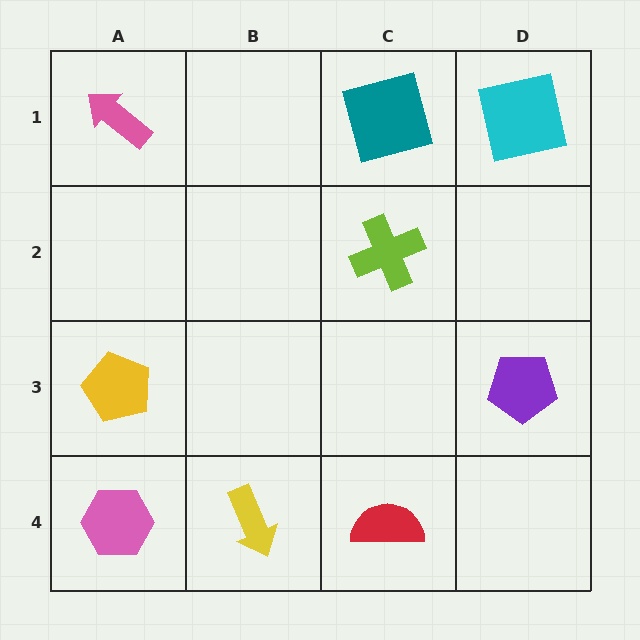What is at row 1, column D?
A cyan square.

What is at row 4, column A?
A pink hexagon.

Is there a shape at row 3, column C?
No, that cell is empty.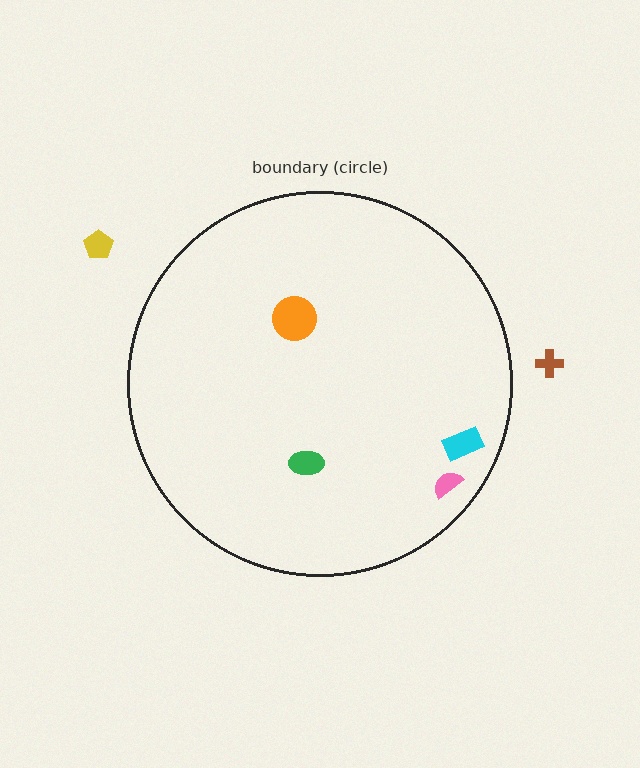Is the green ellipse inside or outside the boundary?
Inside.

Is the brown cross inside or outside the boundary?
Outside.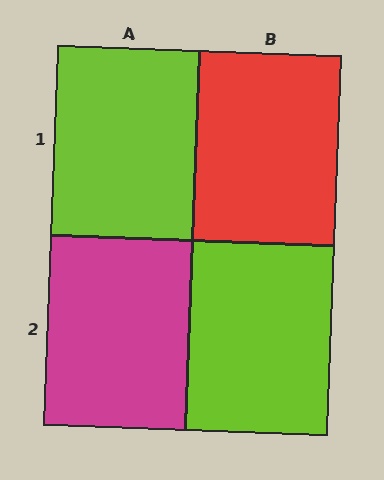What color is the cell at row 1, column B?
Red.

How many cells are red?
1 cell is red.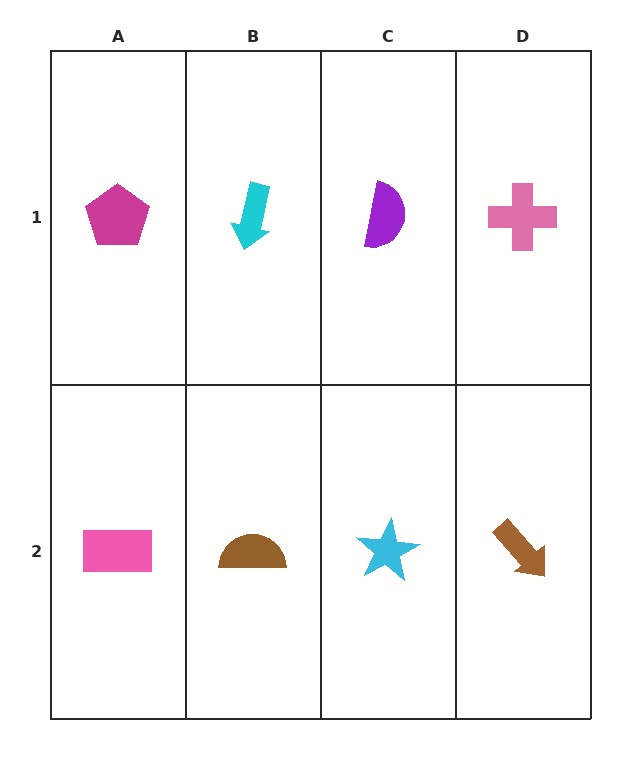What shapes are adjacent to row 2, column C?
A purple semicircle (row 1, column C), a brown semicircle (row 2, column B), a brown arrow (row 2, column D).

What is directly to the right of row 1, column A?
A cyan arrow.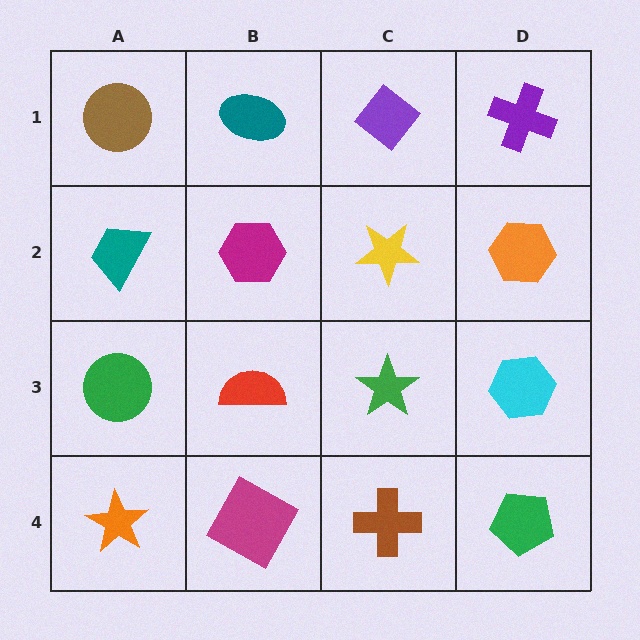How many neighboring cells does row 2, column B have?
4.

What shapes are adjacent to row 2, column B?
A teal ellipse (row 1, column B), a red semicircle (row 3, column B), a teal trapezoid (row 2, column A), a yellow star (row 2, column C).